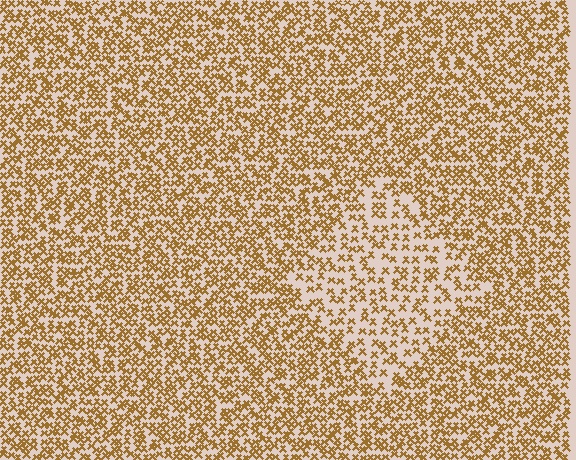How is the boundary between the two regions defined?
The boundary is defined by a change in element density (approximately 1.8x ratio). All elements are the same color, size, and shape.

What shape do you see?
I see a diamond.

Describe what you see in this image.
The image contains small brown elements arranged at two different densities. A diamond-shaped region is visible where the elements are less densely packed than the surrounding area.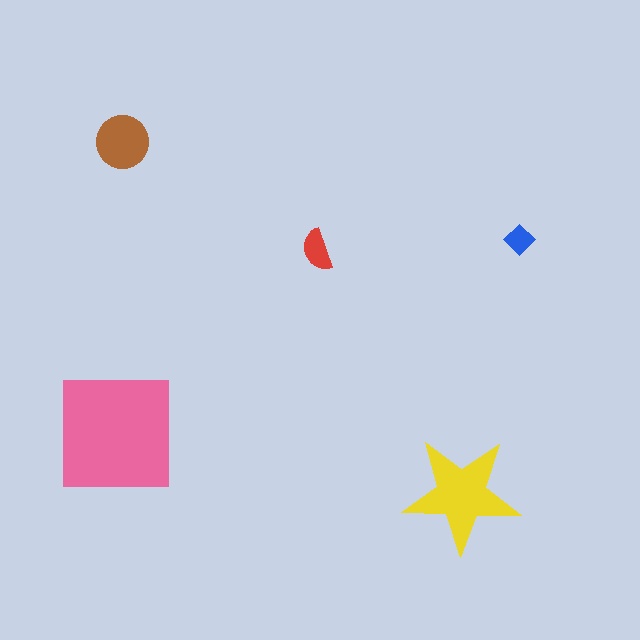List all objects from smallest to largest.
The blue diamond, the red semicircle, the brown circle, the yellow star, the pink square.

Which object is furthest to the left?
The pink square is leftmost.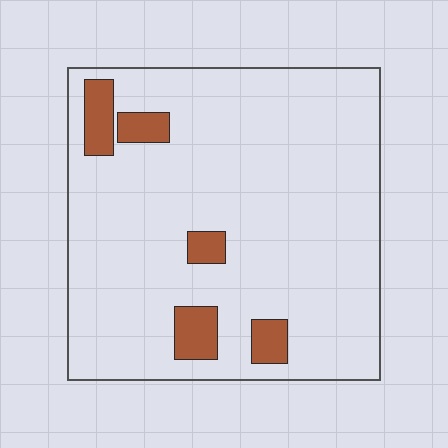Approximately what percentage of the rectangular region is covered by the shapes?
Approximately 10%.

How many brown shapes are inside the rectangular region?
5.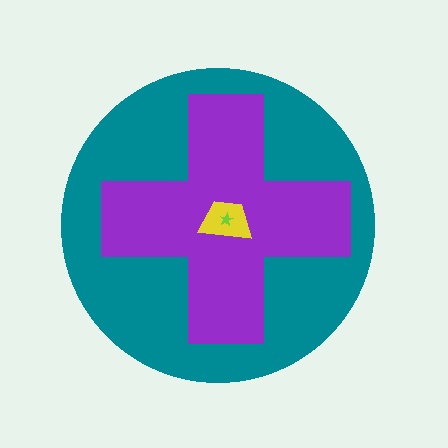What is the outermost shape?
The teal circle.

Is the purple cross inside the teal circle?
Yes.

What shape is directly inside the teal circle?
The purple cross.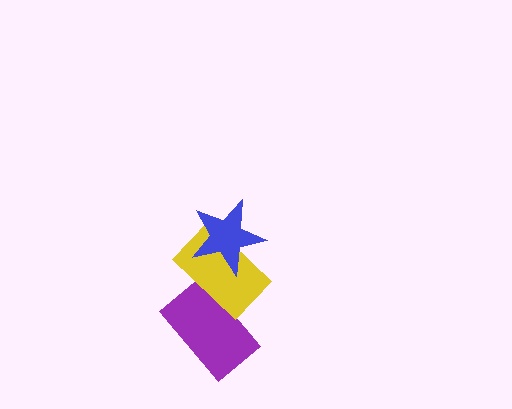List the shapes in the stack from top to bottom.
From top to bottom: the blue star, the yellow rectangle, the purple rectangle.